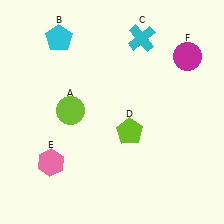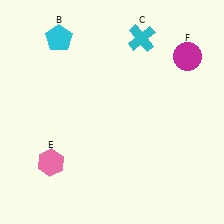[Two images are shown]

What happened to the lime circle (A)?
The lime circle (A) was removed in Image 2. It was in the top-left area of Image 1.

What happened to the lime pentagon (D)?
The lime pentagon (D) was removed in Image 2. It was in the bottom-right area of Image 1.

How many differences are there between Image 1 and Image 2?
There are 2 differences between the two images.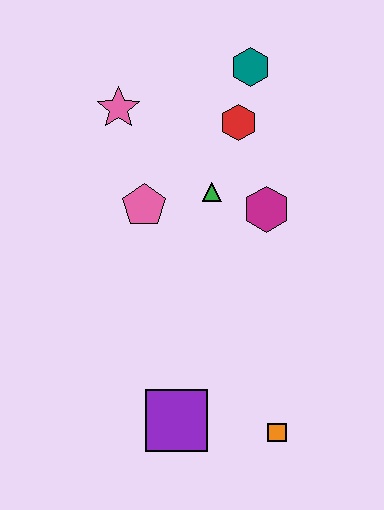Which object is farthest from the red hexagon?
The orange square is farthest from the red hexagon.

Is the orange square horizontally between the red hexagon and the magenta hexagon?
No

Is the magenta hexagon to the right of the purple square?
Yes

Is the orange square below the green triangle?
Yes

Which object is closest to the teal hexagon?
The red hexagon is closest to the teal hexagon.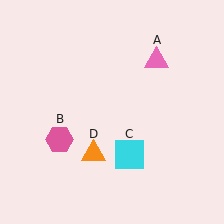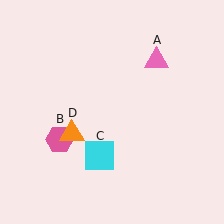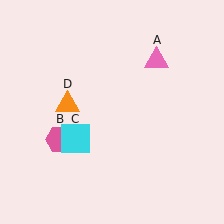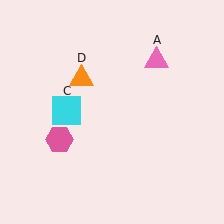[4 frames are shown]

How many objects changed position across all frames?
2 objects changed position: cyan square (object C), orange triangle (object D).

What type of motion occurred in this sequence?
The cyan square (object C), orange triangle (object D) rotated clockwise around the center of the scene.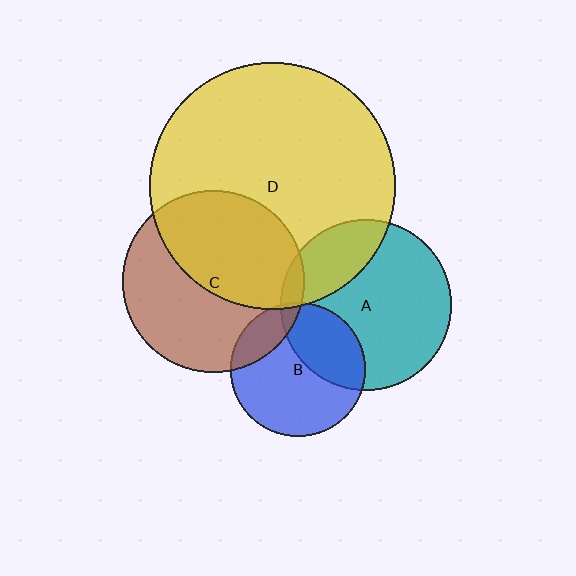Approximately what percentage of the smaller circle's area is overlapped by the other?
Approximately 20%.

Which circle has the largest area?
Circle D (yellow).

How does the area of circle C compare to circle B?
Approximately 1.8 times.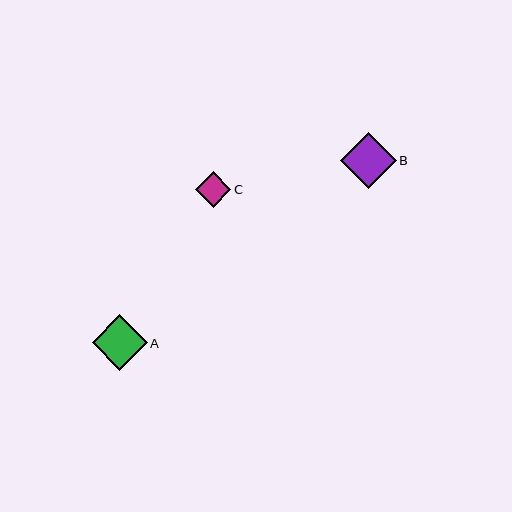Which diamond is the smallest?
Diamond C is the smallest with a size of approximately 36 pixels.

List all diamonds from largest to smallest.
From largest to smallest: B, A, C.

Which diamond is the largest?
Diamond B is the largest with a size of approximately 55 pixels.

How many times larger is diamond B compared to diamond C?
Diamond B is approximately 1.5 times the size of diamond C.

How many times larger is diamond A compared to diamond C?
Diamond A is approximately 1.5 times the size of diamond C.